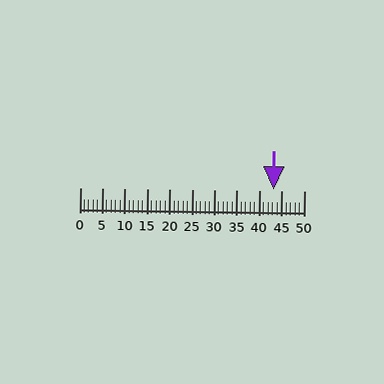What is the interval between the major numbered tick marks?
The major tick marks are spaced 5 units apart.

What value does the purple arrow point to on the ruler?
The purple arrow points to approximately 43.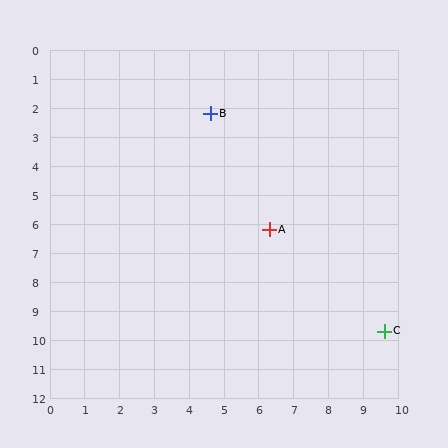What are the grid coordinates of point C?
Point C is at approximately (9.6, 9.7).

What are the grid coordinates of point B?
Point B is at approximately (4.6, 2.2).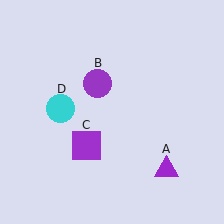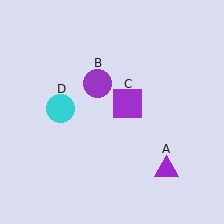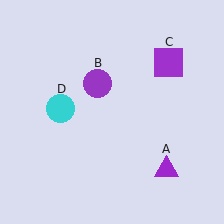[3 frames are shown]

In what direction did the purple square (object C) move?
The purple square (object C) moved up and to the right.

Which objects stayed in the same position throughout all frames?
Purple triangle (object A) and purple circle (object B) and cyan circle (object D) remained stationary.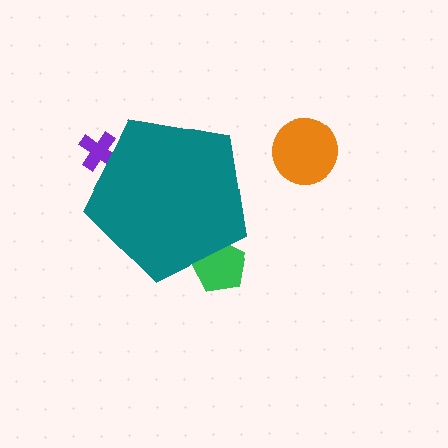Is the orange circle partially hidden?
No, the orange circle is fully visible.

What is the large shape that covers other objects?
A teal pentagon.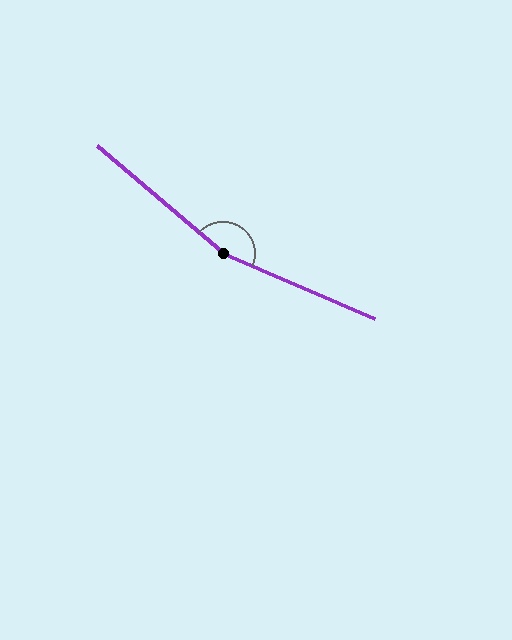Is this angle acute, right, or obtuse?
It is obtuse.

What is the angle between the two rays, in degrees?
Approximately 163 degrees.